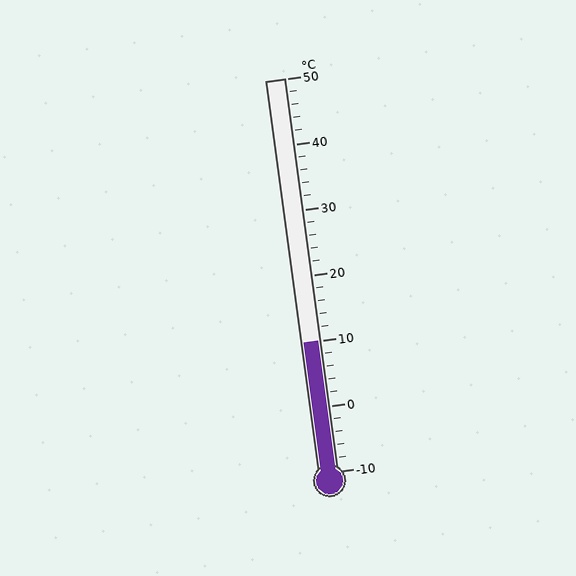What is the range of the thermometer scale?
The thermometer scale ranges from -10°C to 50°C.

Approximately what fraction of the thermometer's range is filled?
The thermometer is filled to approximately 35% of its range.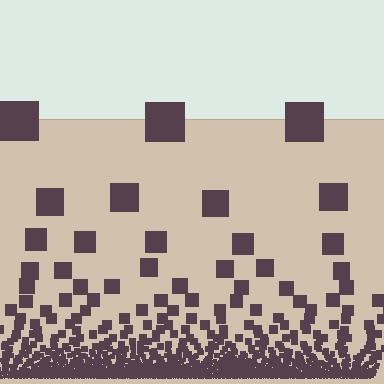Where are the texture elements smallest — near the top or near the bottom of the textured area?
Near the bottom.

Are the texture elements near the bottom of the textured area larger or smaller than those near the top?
Smaller. The gradient is inverted — elements near the bottom are smaller and denser.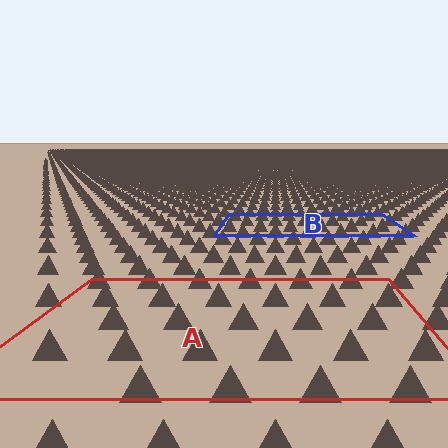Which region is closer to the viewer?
Region A is closer. The texture elements there are larger and more spread out.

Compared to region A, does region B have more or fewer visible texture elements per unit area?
Region B has more texture elements per unit area — they are packed more densely because it is farther away.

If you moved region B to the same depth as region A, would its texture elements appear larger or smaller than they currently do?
They would appear larger. At a closer depth, the same texture elements are projected at a bigger on-screen size.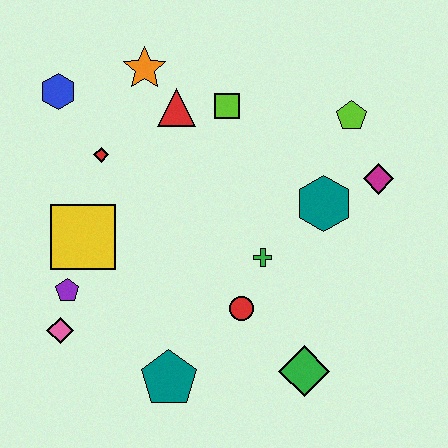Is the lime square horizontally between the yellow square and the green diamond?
Yes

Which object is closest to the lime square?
The red triangle is closest to the lime square.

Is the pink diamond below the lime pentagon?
Yes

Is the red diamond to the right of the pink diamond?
Yes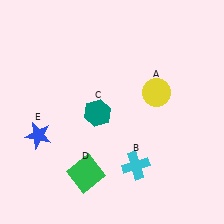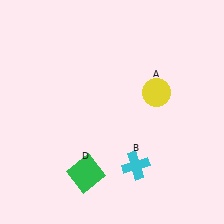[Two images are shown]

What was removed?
The blue star (E), the teal hexagon (C) were removed in Image 2.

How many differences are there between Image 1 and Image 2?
There are 2 differences between the two images.